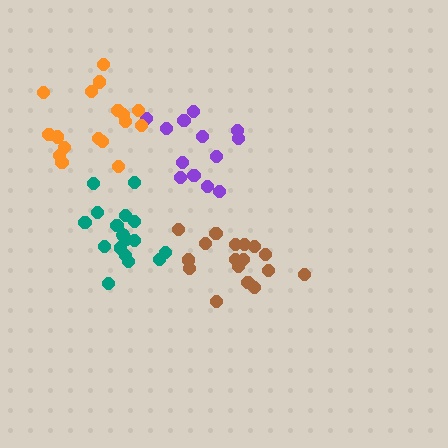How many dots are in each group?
Group 1: 13 dots, Group 2: 18 dots, Group 3: 17 dots, Group 4: 17 dots (65 total).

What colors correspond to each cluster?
The clusters are colored: purple, teal, brown, orange.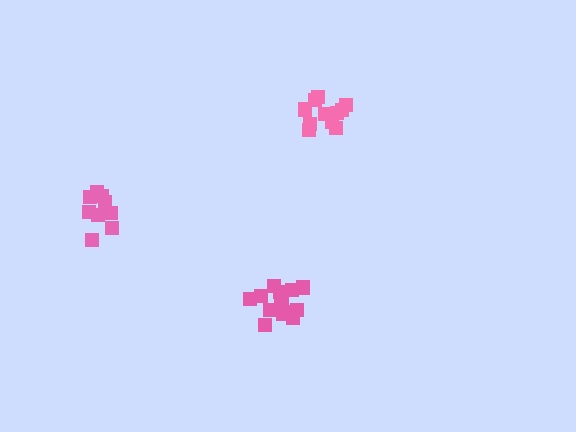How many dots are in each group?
Group 1: 9 dots, Group 2: 11 dots, Group 3: 14 dots (34 total).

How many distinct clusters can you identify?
There are 3 distinct clusters.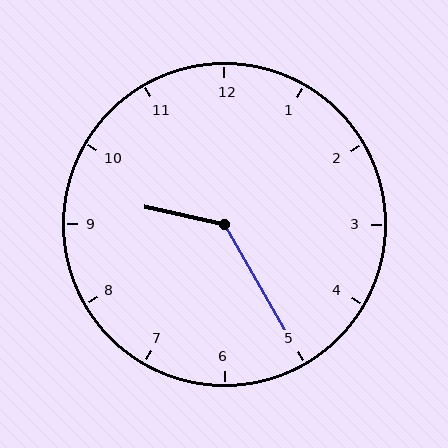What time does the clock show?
9:25.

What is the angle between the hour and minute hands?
Approximately 132 degrees.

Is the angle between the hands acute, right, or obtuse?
It is obtuse.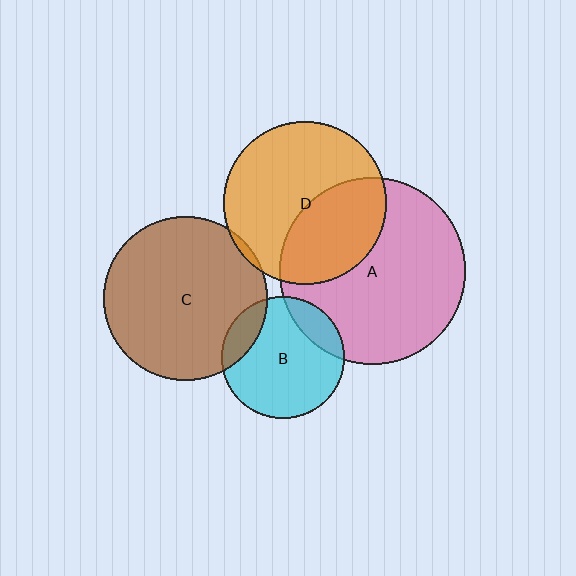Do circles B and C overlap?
Yes.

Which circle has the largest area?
Circle A (pink).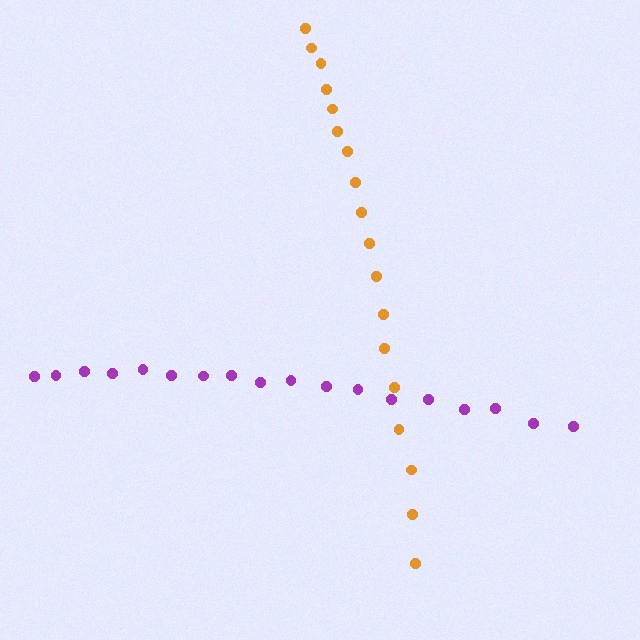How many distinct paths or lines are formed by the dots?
There are 2 distinct paths.